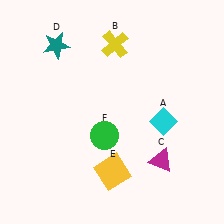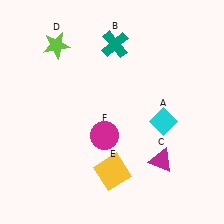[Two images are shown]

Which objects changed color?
B changed from yellow to teal. D changed from teal to lime. F changed from green to magenta.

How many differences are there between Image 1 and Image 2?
There are 3 differences between the two images.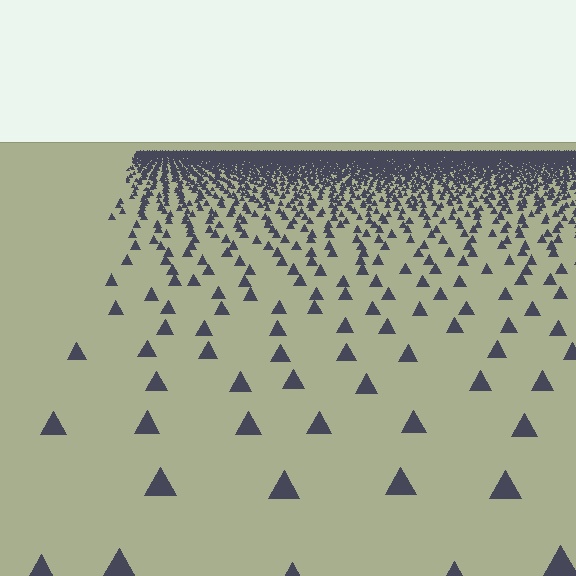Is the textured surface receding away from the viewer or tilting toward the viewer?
The surface is receding away from the viewer. Texture elements get smaller and denser toward the top.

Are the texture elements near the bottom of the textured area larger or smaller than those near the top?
Larger. Near the bottom, elements are closer to the viewer and appear at a bigger on-screen size.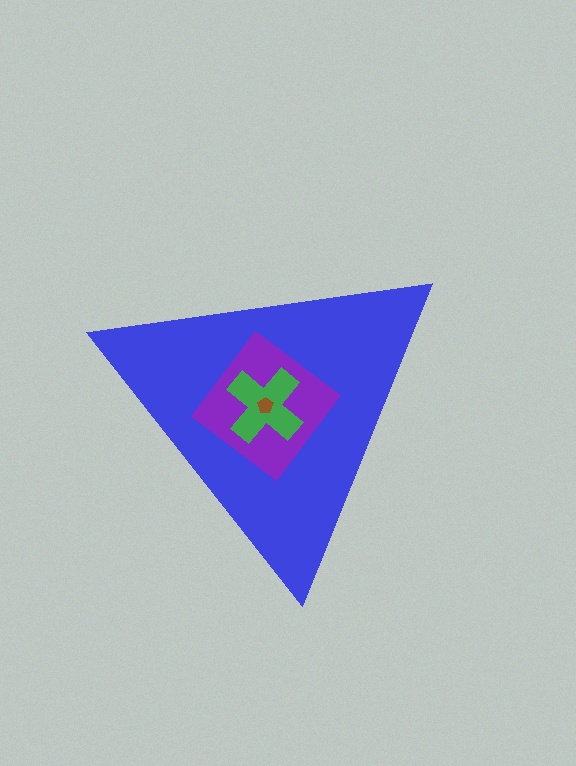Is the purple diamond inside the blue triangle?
Yes.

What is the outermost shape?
The blue triangle.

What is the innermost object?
The brown pentagon.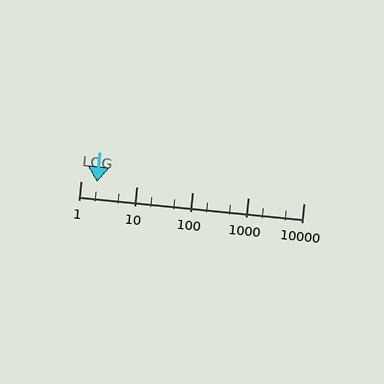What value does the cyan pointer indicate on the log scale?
The pointer indicates approximately 2.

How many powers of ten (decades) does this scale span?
The scale spans 4 decades, from 1 to 10000.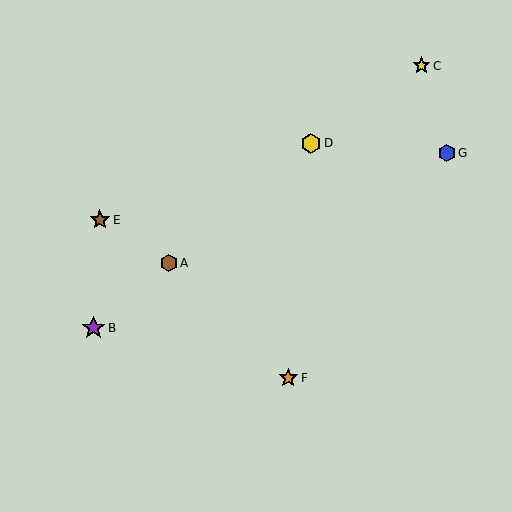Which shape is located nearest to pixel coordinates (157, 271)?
The brown hexagon (labeled A) at (169, 263) is nearest to that location.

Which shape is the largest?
The purple star (labeled B) is the largest.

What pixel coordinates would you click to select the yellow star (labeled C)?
Click at (421, 66) to select the yellow star C.